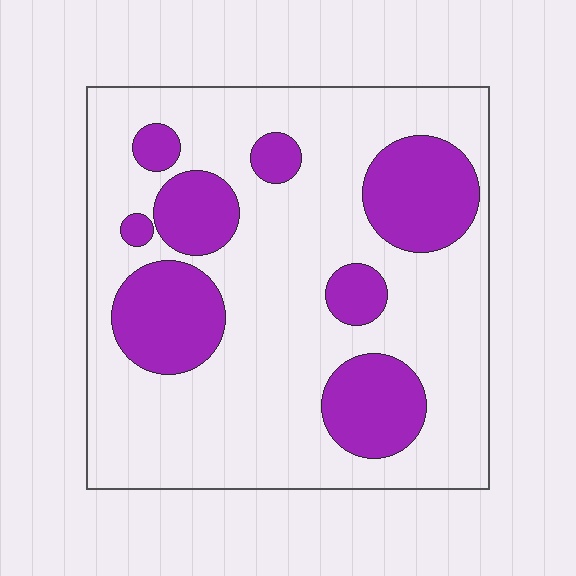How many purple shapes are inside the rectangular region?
8.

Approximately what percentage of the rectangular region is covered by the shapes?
Approximately 25%.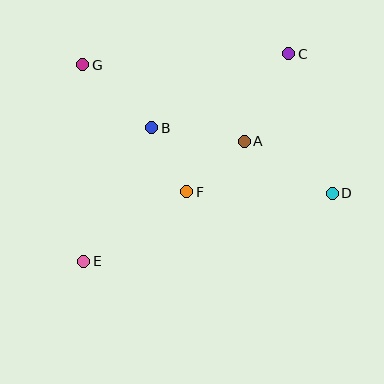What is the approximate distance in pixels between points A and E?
The distance between A and E is approximately 200 pixels.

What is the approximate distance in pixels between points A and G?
The distance between A and G is approximately 179 pixels.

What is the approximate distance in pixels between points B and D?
The distance between B and D is approximately 192 pixels.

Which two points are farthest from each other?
Points C and E are farthest from each other.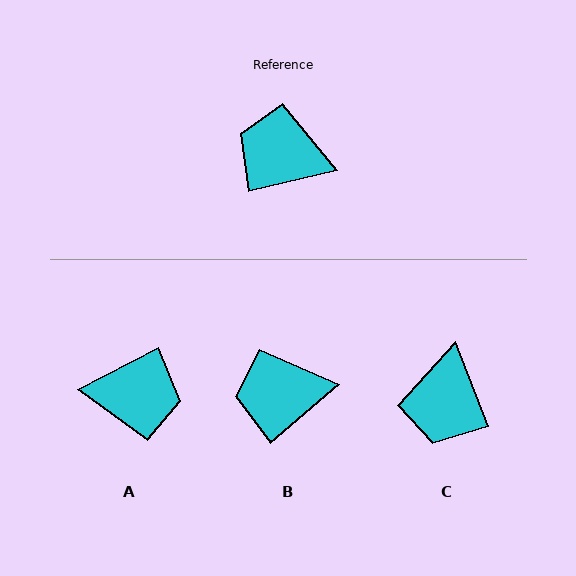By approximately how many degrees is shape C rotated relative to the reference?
Approximately 98 degrees counter-clockwise.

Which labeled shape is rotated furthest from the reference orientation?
A, about 166 degrees away.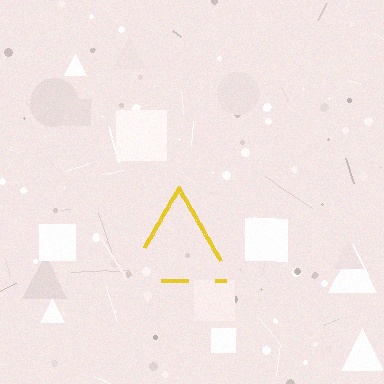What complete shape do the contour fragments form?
The contour fragments form a triangle.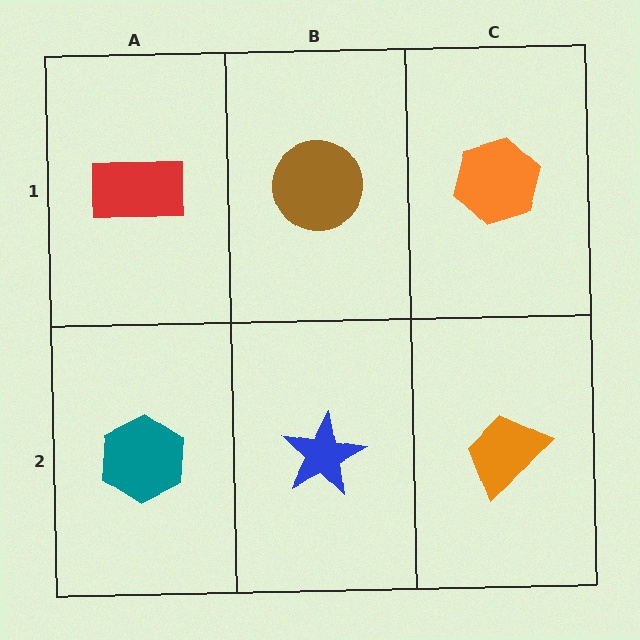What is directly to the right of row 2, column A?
A blue star.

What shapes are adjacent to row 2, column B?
A brown circle (row 1, column B), a teal hexagon (row 2, column A), an orange trapezoid (row 2, column C).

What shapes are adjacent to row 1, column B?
A blue star (row 2, column B), a red rectangle (row 1, column A), an orange hexagon (row 1, column C).